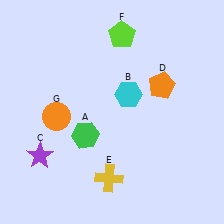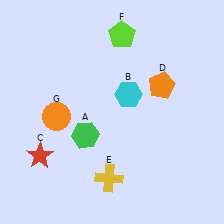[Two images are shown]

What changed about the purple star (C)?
In Image 1, C is purple. In Image 2, it changed to red.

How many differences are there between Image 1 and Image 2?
There is 1 difference between the two images.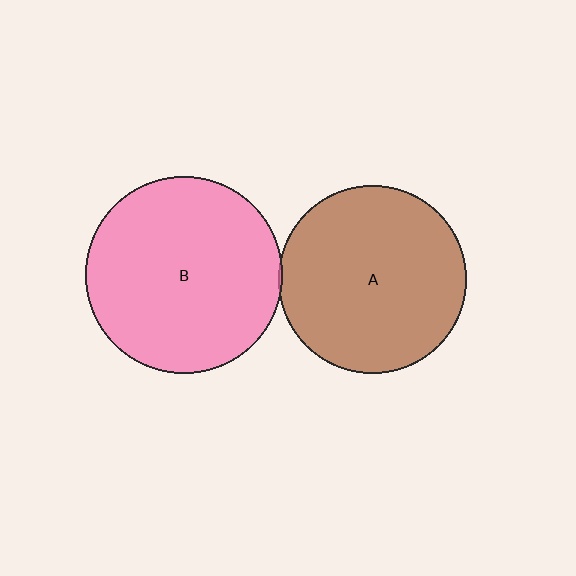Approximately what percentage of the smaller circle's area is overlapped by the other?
Approximately 5%.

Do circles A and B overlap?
Yes.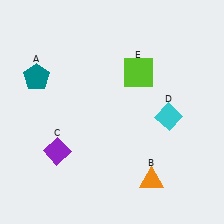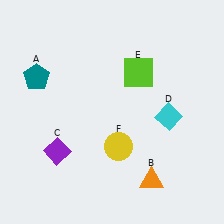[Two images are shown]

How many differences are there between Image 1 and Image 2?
There is 1 difference between the two images.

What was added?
A yellow circle (F) was added in Image 2.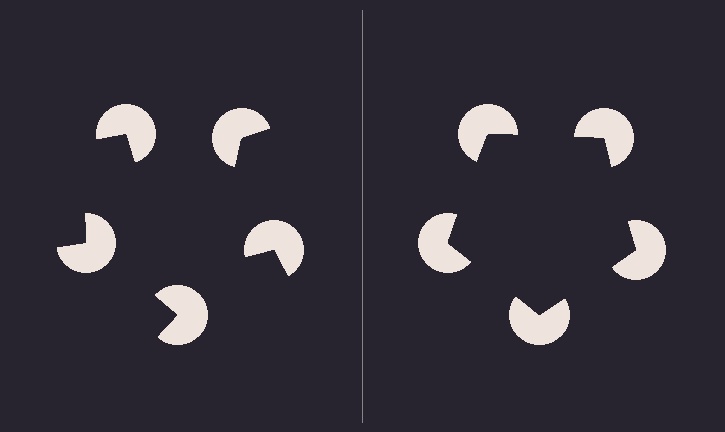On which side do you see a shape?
An illusory pentagon appears on the right side. On the left side the wedge cuts are rotated, so no coherent shape forms.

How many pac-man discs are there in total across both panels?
10 — 5 on each side.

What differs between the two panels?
The pac-man discs are positioned identically on both sides; only the wedge orientations differ. On the right they align to a pentagon; on the left they are misaligned.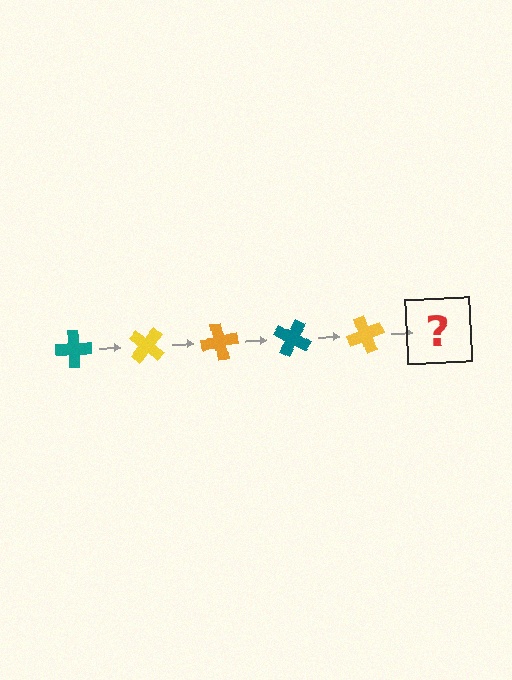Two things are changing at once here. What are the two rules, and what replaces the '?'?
The two rules are that it rotates 40 degrees each step and the color cycles through teal, yellow, and orange. The '?' should be an orange cross, rotated 200 degrees from the start.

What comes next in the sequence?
The next element should be an orange cross, rotated 200 degrees from the start.